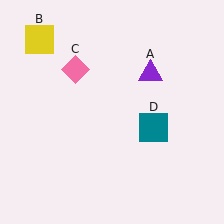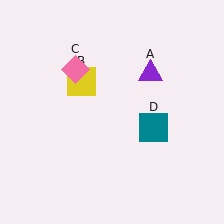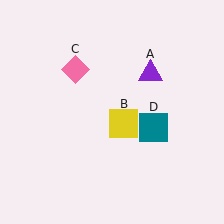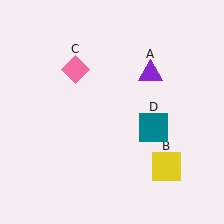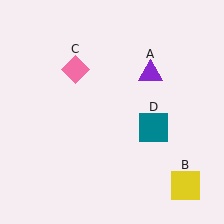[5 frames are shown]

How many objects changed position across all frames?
1 object changed position: yellow square (object B).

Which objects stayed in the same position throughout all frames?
Purple triangle (object A) and pink diamond (object C) and teal square (object D) remained stationary.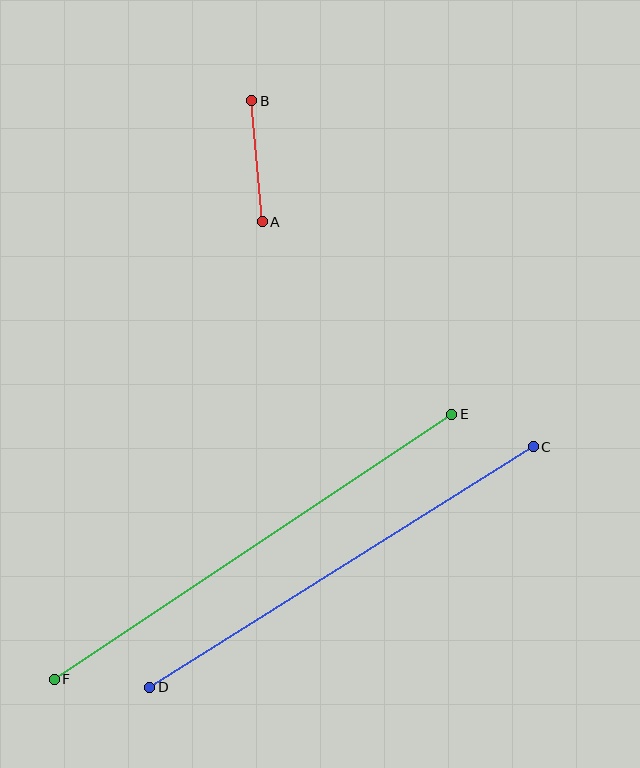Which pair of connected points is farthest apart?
Points E and F are farthest apart.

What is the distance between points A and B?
The distance is approximately 121 pixels.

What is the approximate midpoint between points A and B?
The midpoint is at approximately (257, 161) pixels.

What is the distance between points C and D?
The distance is approximately 453 pixels.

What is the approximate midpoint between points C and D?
The midpoint is at approximately (342, 567) pixels.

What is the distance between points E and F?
The distance is approximately 478 pixels.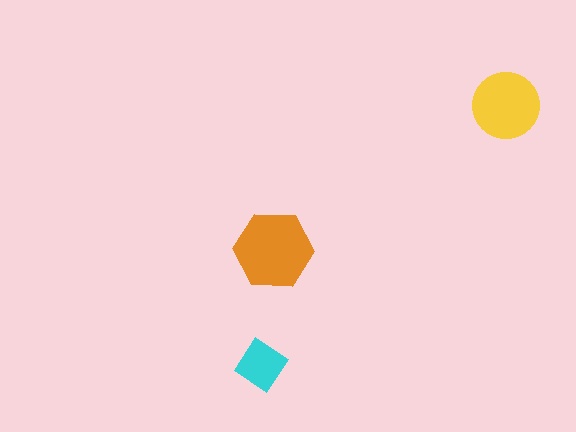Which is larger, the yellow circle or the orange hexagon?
The orange hexagon.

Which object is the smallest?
The cyan diamond.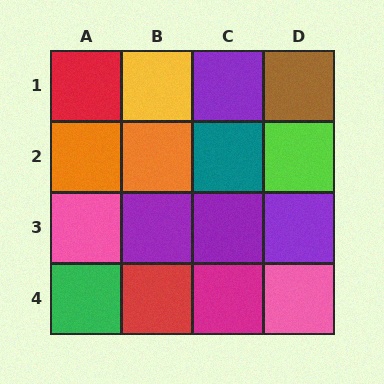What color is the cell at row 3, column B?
Purple.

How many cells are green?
1 cell is green.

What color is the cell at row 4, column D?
Pink.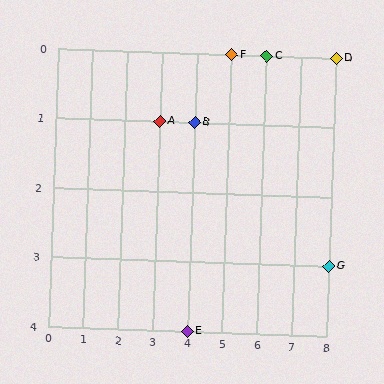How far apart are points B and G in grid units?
Points B and G are 4 columns and 2 rows apart (about 4.5 grid units diagonally).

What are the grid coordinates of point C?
Point C is at grid coordinates (6, 0).